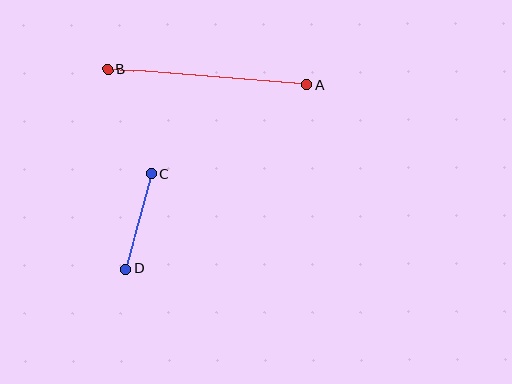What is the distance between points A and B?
The distance is approximately 199 pixels.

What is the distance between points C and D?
The distance is approximately 98 pixels.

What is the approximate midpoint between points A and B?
The midpoint is at approximately (207, 77) pixels.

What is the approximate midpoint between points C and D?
The midpoint is at approximately (138, 222) pixels.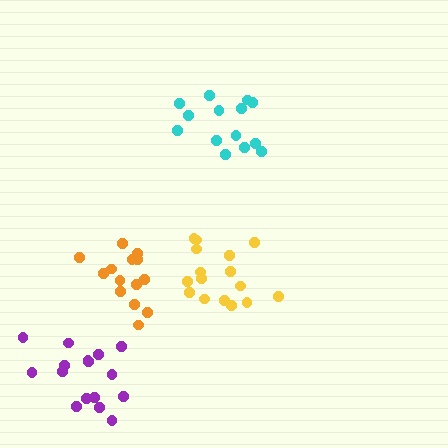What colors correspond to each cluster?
The clusters are colored: cyan, orange, yellow, purple.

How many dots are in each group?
Group 1: 14 dots, Group 2: 14 dots, Group 3: 16 dots, Group 4: 16 dots (60 total).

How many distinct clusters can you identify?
There are 4 distinct clusters.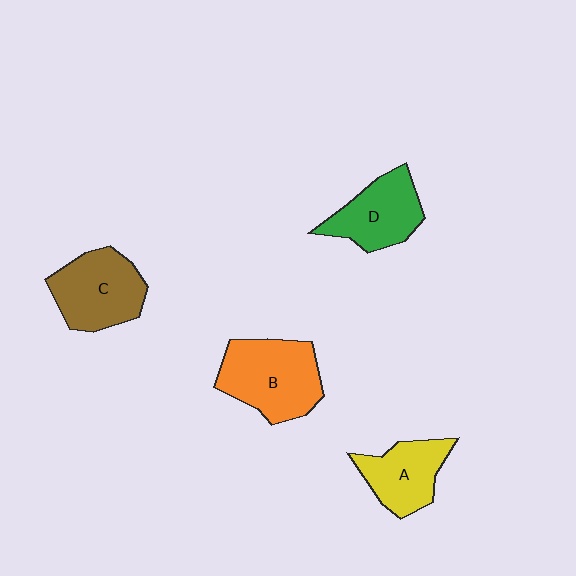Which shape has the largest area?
Shape B (orange).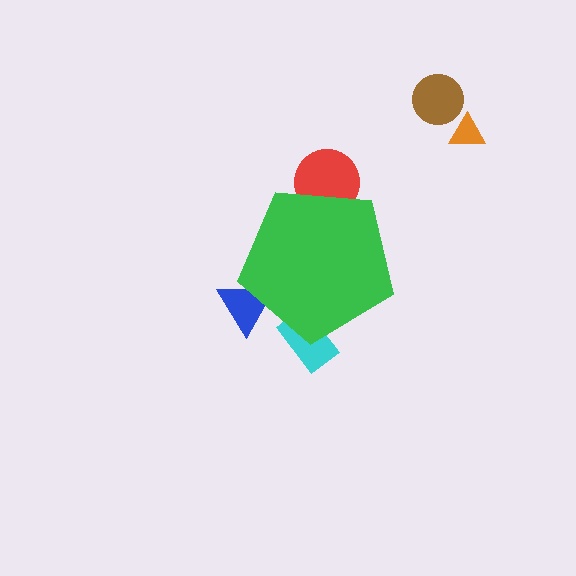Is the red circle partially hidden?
Yes, the red circle is partially hidden behind the green pentagon.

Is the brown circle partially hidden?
No, the brown circle is fully visible.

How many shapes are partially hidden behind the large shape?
3 shapes are partially hidden.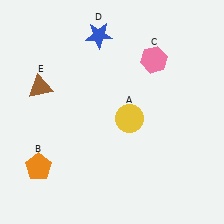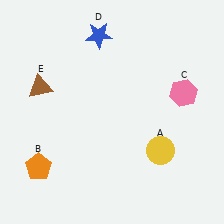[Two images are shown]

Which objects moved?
The objects that moved are: the yellow circle (A), the pink hexagon (C).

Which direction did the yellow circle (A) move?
The yellow circle (A) moved down.